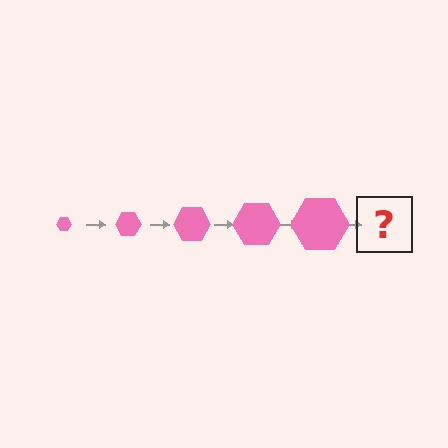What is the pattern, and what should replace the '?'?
The pattern is that the hexagon gets progressively larger each step. The '?' should be a pink hexagon, larger than the previous one.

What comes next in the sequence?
The next element should be a pink hexagon, larger than the previous one.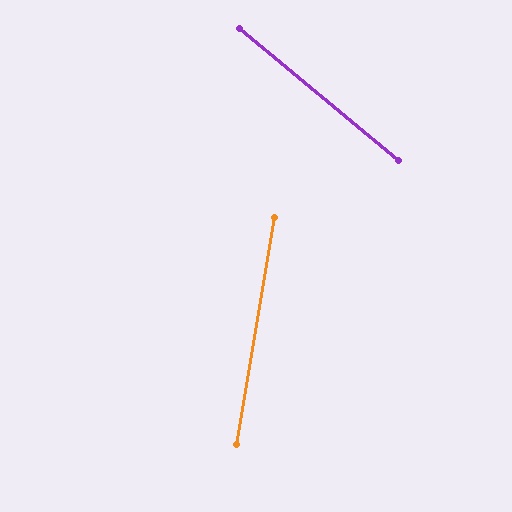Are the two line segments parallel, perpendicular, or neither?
Neither parallel nor perpendicular — they differ by about 60°.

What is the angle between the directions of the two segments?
Approximately 60 degrees.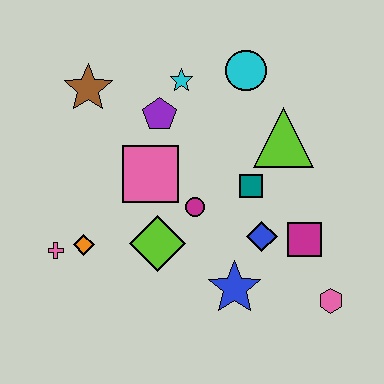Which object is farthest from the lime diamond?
The cyan circle is farthest from the lime diamond.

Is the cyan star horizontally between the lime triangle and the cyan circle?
No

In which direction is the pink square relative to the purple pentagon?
The pink square is below the purple pentagon.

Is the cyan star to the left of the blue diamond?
Yes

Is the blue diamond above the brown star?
No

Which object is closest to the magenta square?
The blue diamond is closest to the magenta square.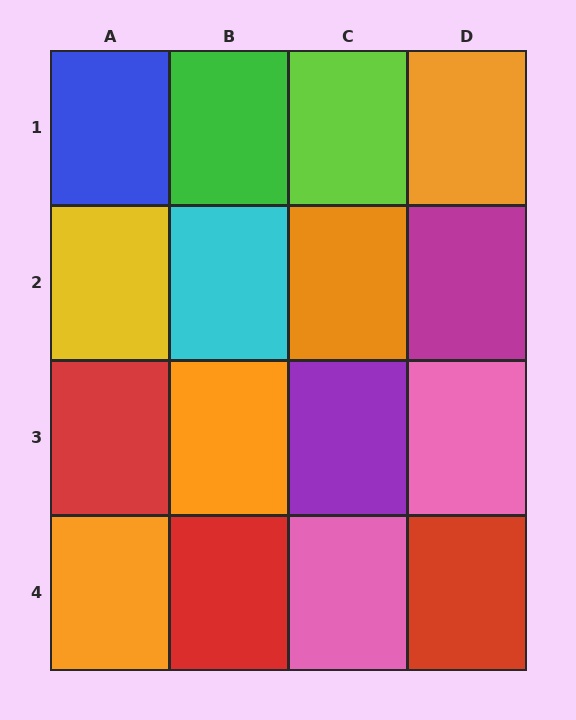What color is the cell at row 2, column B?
Cyan.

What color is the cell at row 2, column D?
Magenta.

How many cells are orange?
4 cells are orange.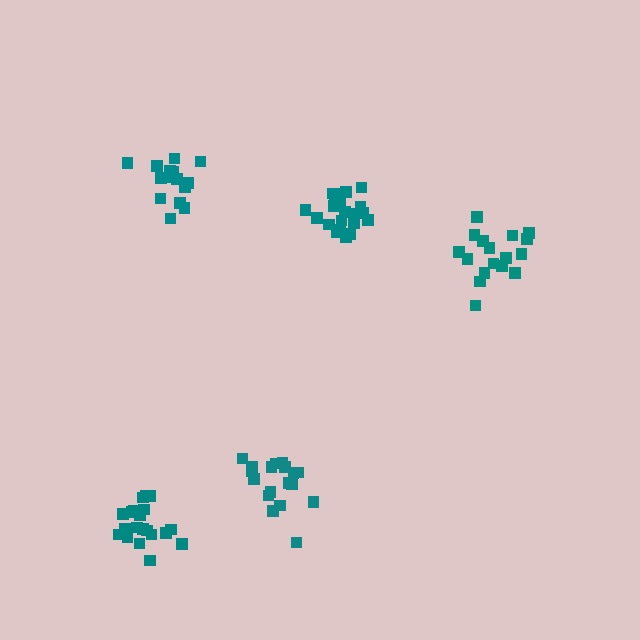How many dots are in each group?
Group 1: 16 dots, Group 2: 18 dots, Group 3: 21 dots, Group 4: 21 dots, Group 5: 17 dots (93 total).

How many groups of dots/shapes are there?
There are 5 groups.